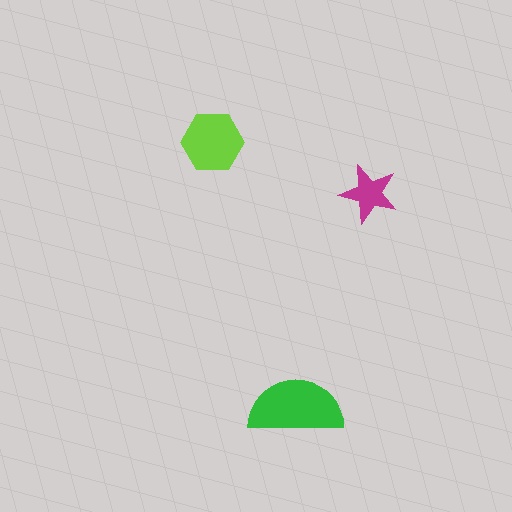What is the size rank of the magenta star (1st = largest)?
3rd.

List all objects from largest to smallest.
The green semicircle, the lime hexagon, the magenta star.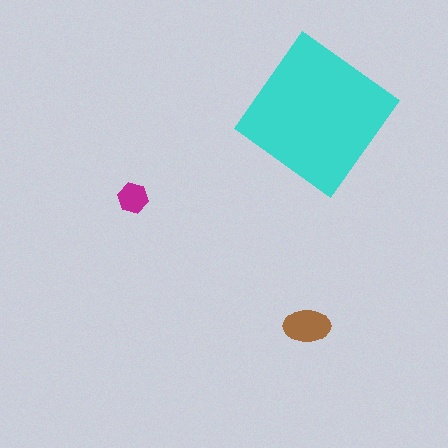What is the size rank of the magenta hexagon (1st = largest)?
3rd.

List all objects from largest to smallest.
The cyan diamond, the brown ellipse, the magenta hexagon.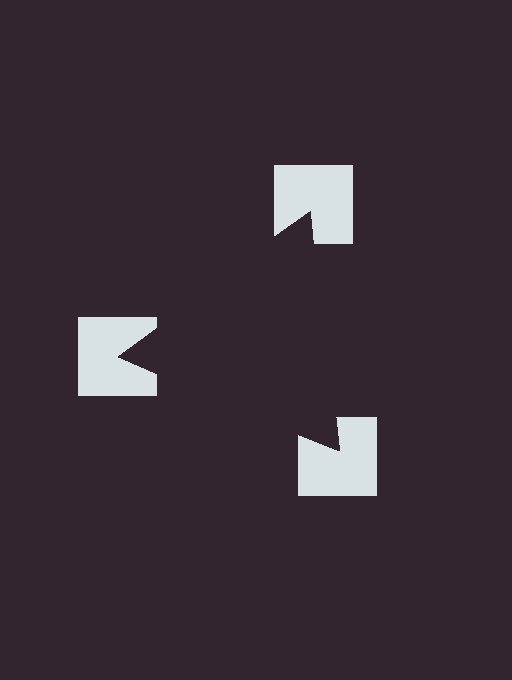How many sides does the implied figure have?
3 sides.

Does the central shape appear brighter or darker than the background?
It typically appears slightly darker than the background, even though no actual brightness change is drawn.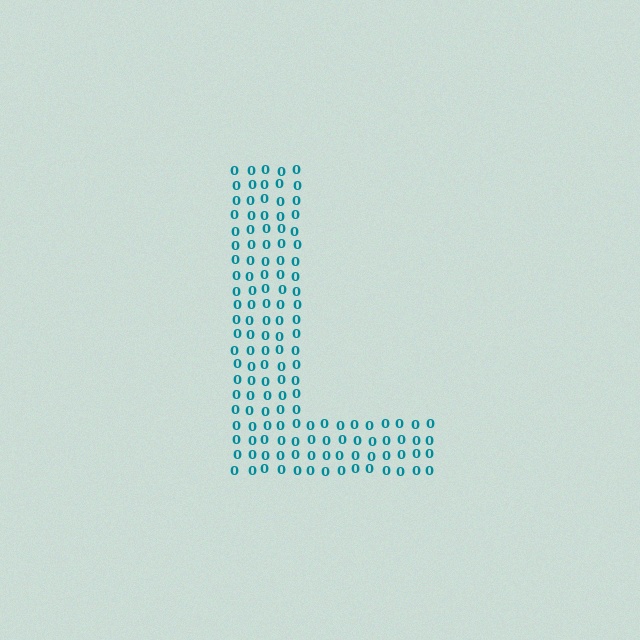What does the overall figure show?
The overall figure shows the letter L.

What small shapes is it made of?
It is made of small digit 0's.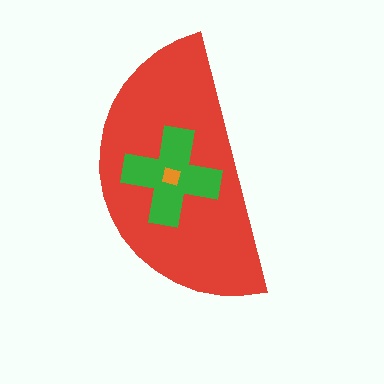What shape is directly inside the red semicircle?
The green cross.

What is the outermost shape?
The red semicircle.